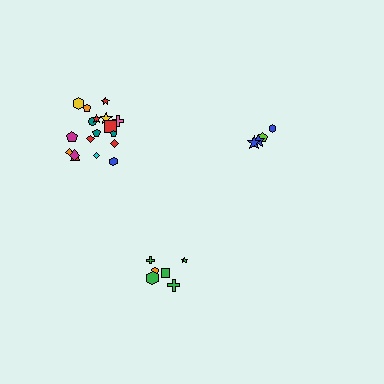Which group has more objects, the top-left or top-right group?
The top-left group.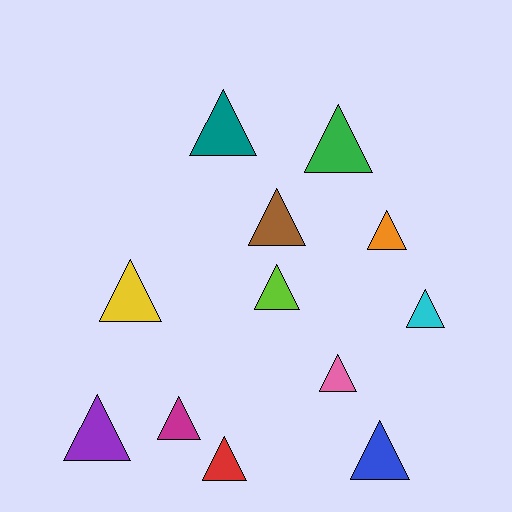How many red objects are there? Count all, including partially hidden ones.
There is 1 red object.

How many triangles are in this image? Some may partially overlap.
There are 12 triangles.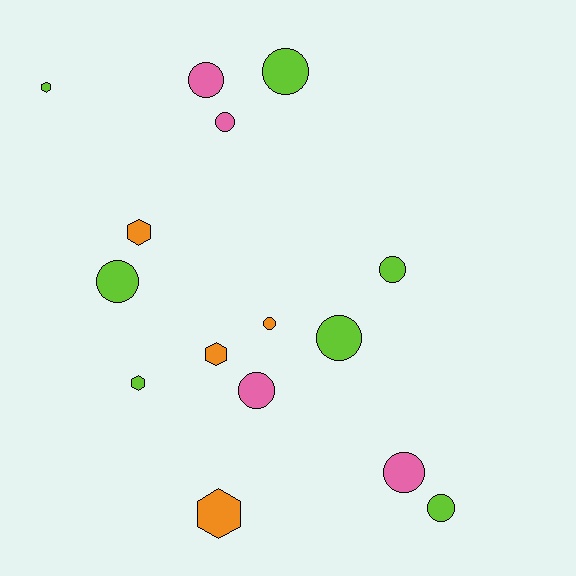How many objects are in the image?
There are 15 objects.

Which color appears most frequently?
Lime, with 7 objects.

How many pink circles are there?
There are 4 pink circles.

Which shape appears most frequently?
Circle, with 10 objects.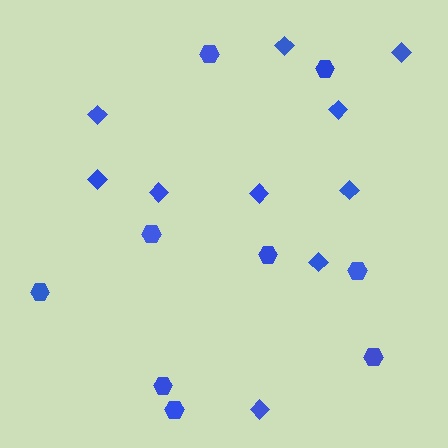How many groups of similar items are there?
There are 2 groups: one group of diamonds (10) and one group of hexagons (9).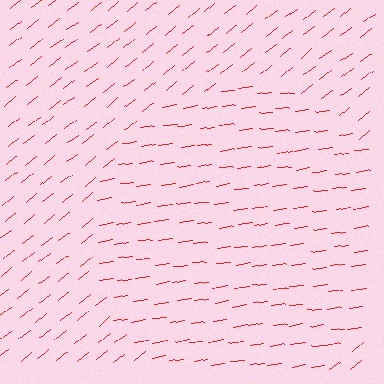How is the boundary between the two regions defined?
The boundary is defined purely by a change in line orientation (approximately 30 degrees difference). All lines are the same color and thickness.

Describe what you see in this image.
The image is filled with small red line segments. A circle region in the image has lines oriented differently from the surrounding lines, creating a visible texture boundary.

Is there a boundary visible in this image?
Yes, there is a texture boundary formed by a change in line orientation.